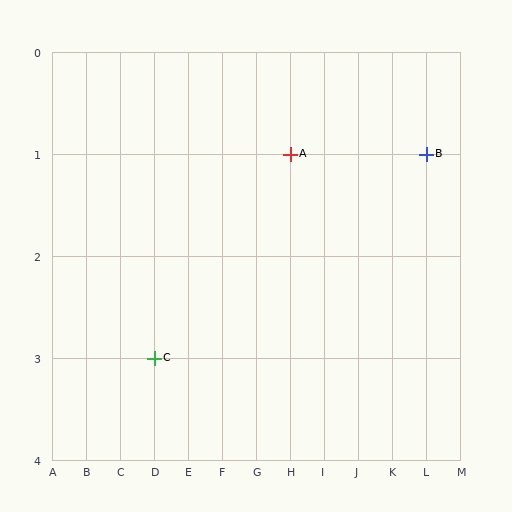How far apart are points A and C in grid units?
Points A and C are 4 columns and 2 rows apart (about 4.5 grid units diagonally).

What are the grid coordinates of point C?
Point C is at grid coordinates (D, 3).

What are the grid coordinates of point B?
Point B is at grid coordinates (L, 1).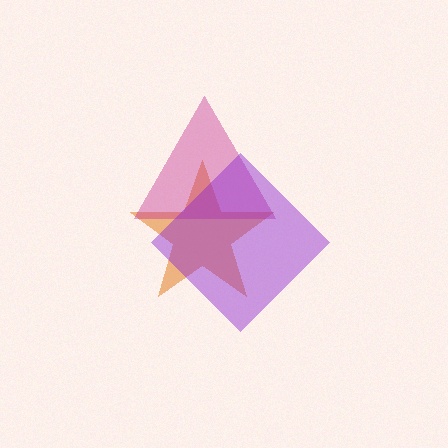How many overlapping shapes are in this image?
There are 3 overlapping shapes in the image.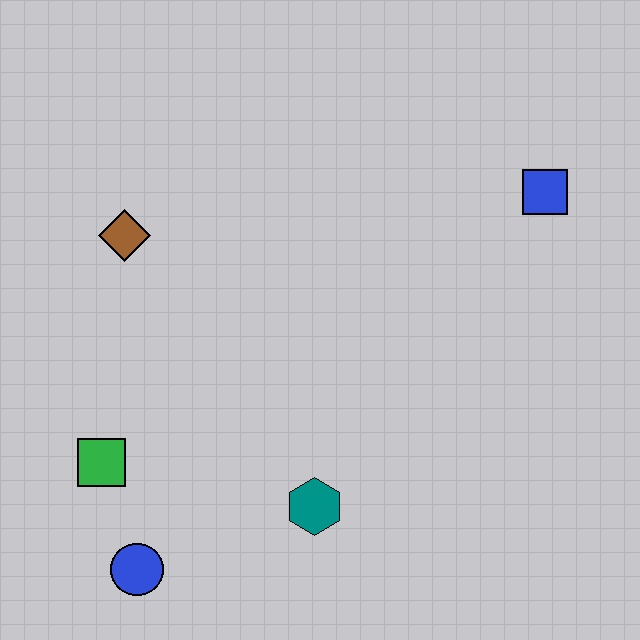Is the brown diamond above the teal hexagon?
Yes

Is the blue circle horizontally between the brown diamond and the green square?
No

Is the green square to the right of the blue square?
No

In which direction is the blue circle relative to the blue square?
The blue circle is to the left of the blue square.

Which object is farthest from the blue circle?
The blue square is farthest from the blue circle.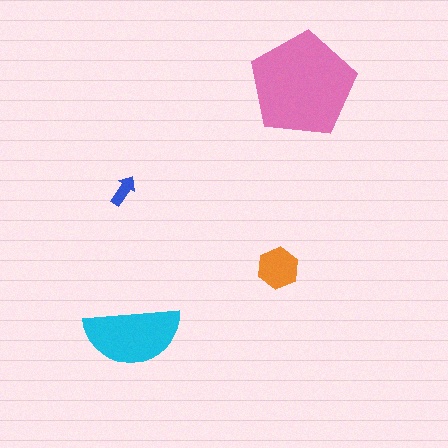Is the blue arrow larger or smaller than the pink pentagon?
Smaller.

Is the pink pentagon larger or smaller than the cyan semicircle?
Larger.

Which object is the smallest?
The blue arrow.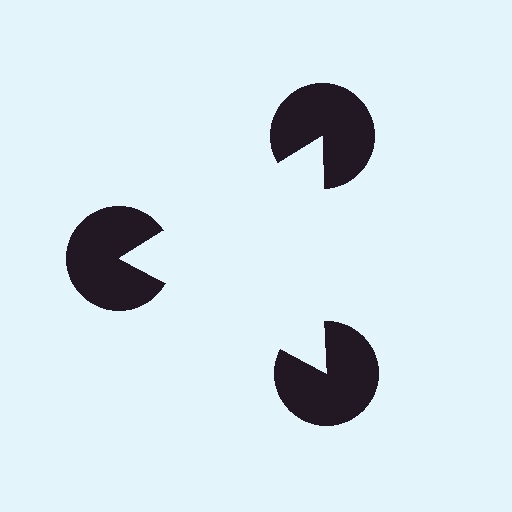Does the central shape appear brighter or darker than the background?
It typically appears slightly brighter than the background, even though no actual brightness change is drawn.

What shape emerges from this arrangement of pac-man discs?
An illusory triangle — its edges are inferred from the aligned wedge cuts in the pac-man discs, not physically drawn.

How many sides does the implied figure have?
3 sides.